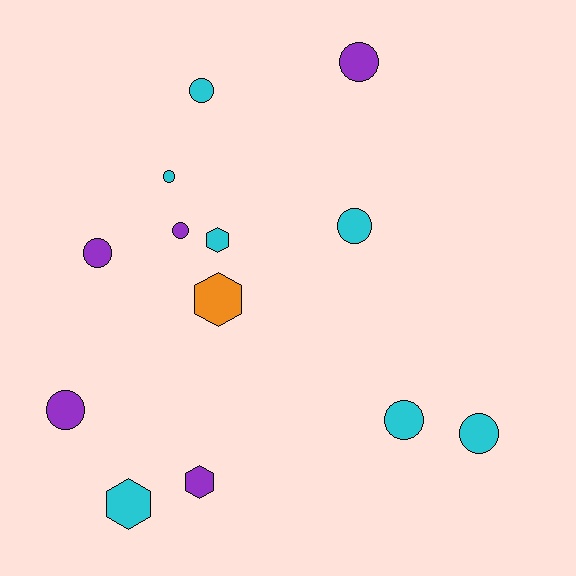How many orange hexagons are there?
There is 1 orange hexagon.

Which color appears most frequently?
Cyan, with 7 objects.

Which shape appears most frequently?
Circle, with 9 objects.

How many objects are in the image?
There are 13 objects.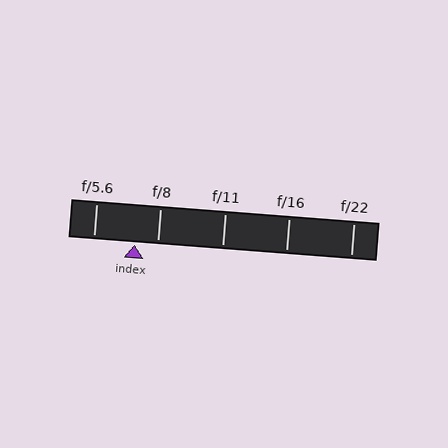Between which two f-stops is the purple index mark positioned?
The index mark is between f/5.6 and f/8.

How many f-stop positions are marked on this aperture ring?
There are 5 f-stop positions marked.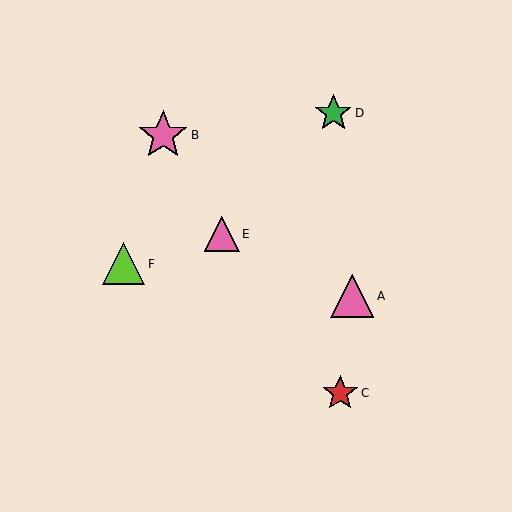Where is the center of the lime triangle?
The center of the lime triangle is at (123, 264).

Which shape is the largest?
The pink star (labeled B) is the largest.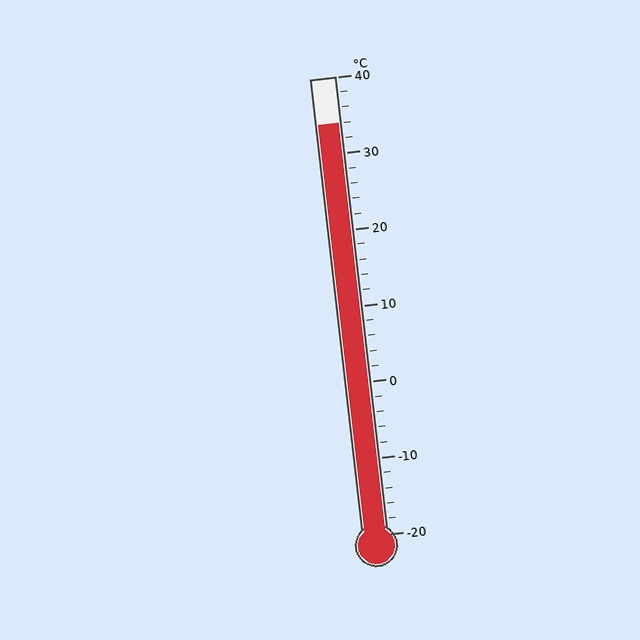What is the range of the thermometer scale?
The thermometer scale ranges from -20°C to 40°C.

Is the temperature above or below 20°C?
The temperature is above 20°C.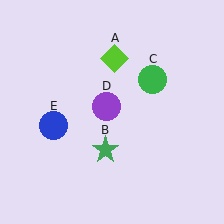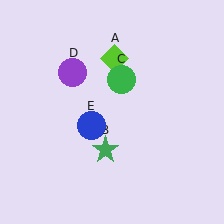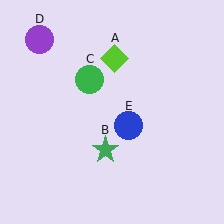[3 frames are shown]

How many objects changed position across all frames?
3 objects changed position: green circle (object C), purple circle (object D), blue circle (object E).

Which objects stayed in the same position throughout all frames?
Lime diamond (object A) and green star (object B) remained stationary.